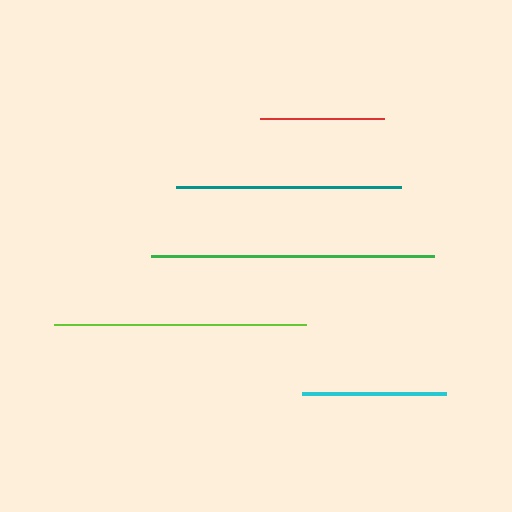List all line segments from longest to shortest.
From longest to shortest: green, lime, teal, cyan, red.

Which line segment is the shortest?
The red line is the shortest at approximately 124 pixels.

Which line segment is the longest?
The green line is the longest at approximately 283 pixels.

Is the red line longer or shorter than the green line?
The green line is longer than the red line.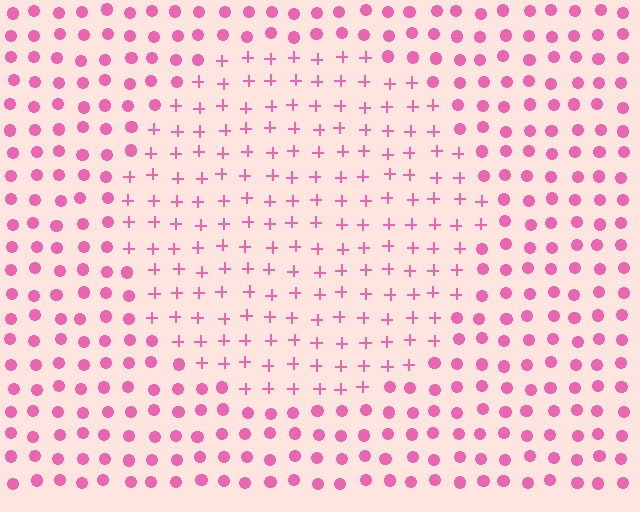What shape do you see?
I see a circle.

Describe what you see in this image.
The image is filled with small pink elements arranged in a uniform grid. A circle-shaped region contains plus signs, while the surrounding area contains circles. The boundary is defined purely by the change in element shape.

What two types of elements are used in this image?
The image uses plus signs inside the circle region and circles outside it.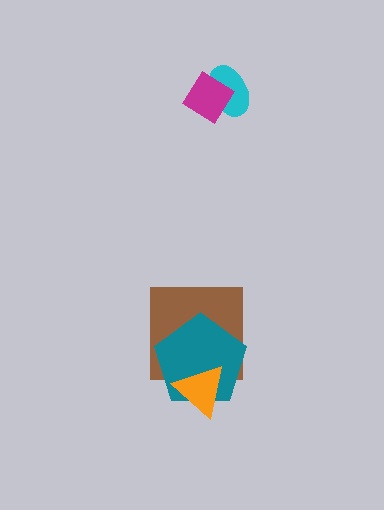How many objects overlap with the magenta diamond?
1 object overlaps with the magenta diamond.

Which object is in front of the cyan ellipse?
The magenta diamond is in front of the cyan ellipse.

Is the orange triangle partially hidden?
No, no other shape covers it.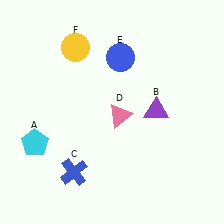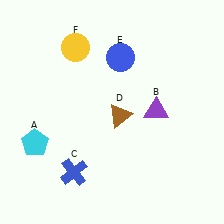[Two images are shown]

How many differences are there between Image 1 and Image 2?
There is 1 difference between the two images.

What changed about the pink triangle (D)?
In Image 1, D is pink. In Image 2, it changed to brown.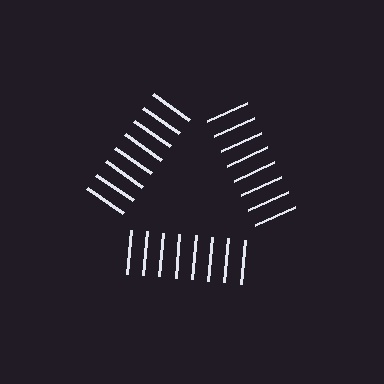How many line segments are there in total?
24 — 8 along each of the 3 edges.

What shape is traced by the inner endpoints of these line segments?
An illusory triangle — the line segments terminate on its edges but no continuous stroke is drawn.